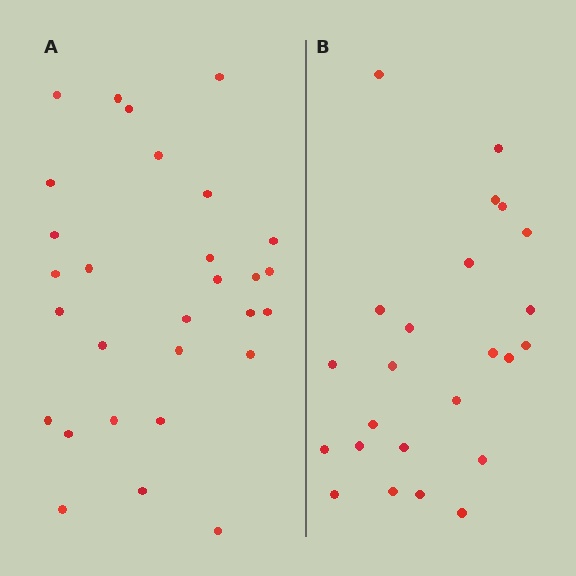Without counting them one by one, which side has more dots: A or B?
Region A (the left region) has more dots.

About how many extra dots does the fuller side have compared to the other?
Region A has about 5 more dots than region B.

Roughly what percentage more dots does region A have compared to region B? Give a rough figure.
About 20% more.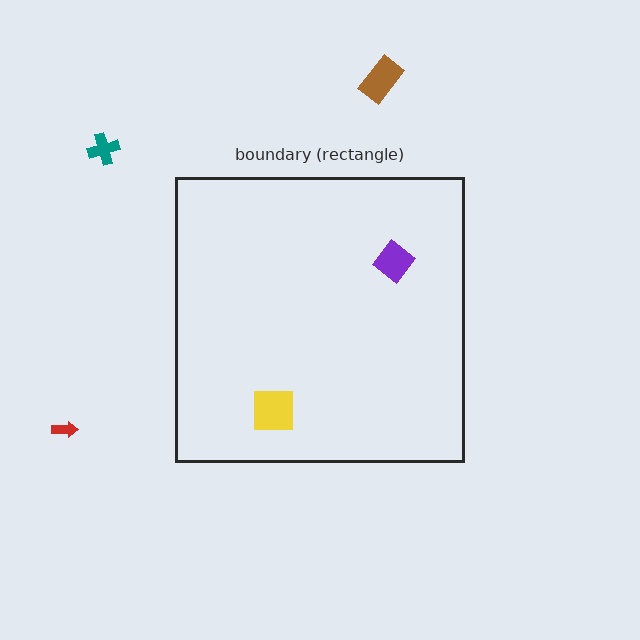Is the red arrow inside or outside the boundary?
Outside.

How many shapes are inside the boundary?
2 inside, 3 outside.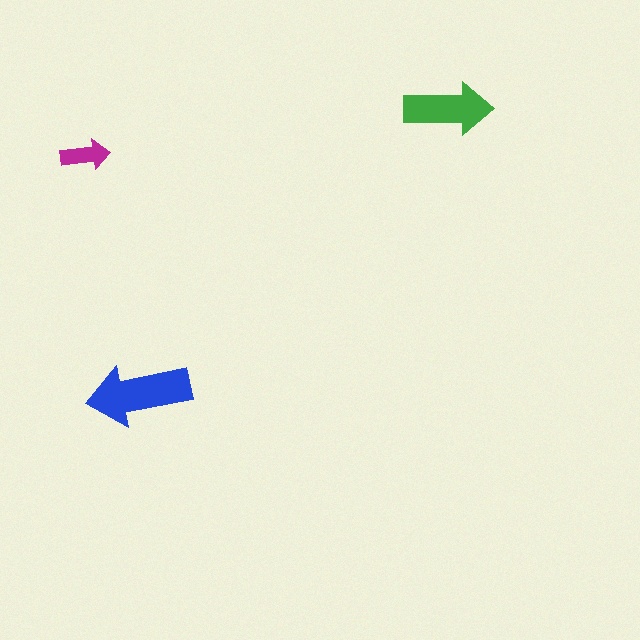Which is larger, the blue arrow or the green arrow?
The blue one.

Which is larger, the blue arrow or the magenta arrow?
The blue one.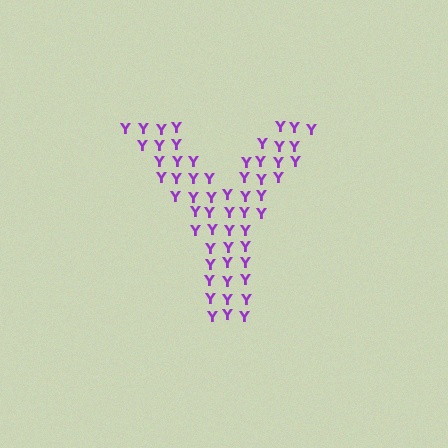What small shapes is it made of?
It is made of small letter Y's.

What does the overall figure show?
The overall figure shows the letter Y.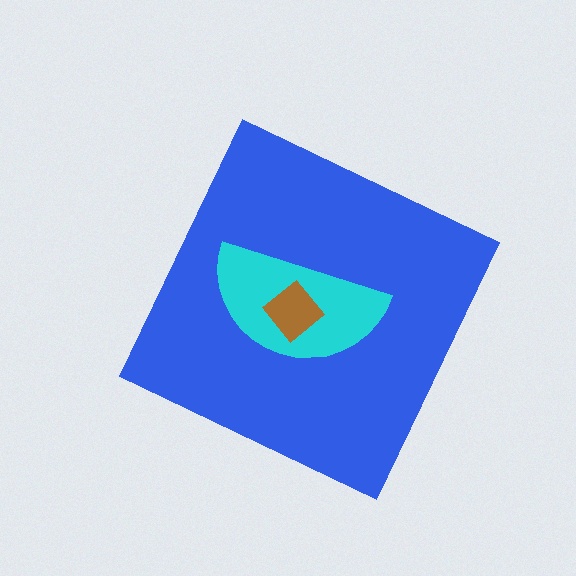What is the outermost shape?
The blue diamond.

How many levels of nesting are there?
3.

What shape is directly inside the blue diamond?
The cyan semicircle.